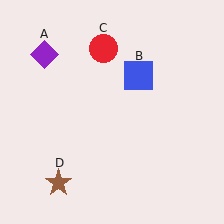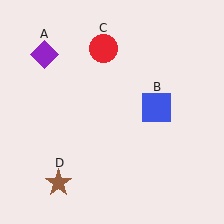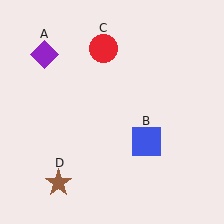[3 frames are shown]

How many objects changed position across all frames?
1 object changed position: blue square (object B).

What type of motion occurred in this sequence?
The blue square (object B) rotated clockwise around the center of the scene.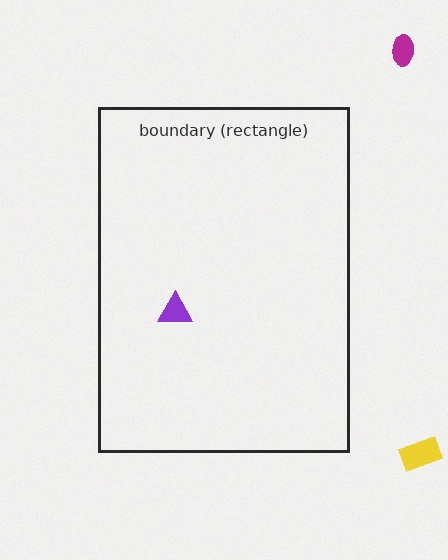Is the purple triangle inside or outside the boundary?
Inside.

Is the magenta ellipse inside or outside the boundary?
Outside.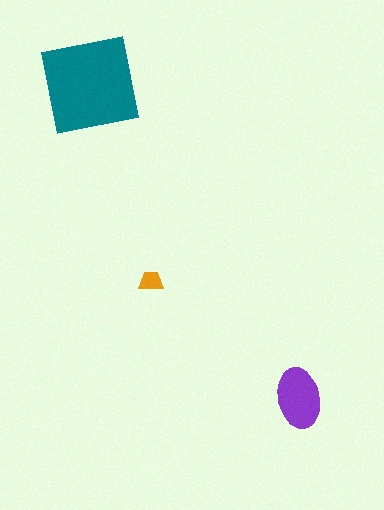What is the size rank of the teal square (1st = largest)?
1st.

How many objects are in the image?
There are 3 objects in the image.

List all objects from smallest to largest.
The orange trapezoid, the purple ellipse, the teal square.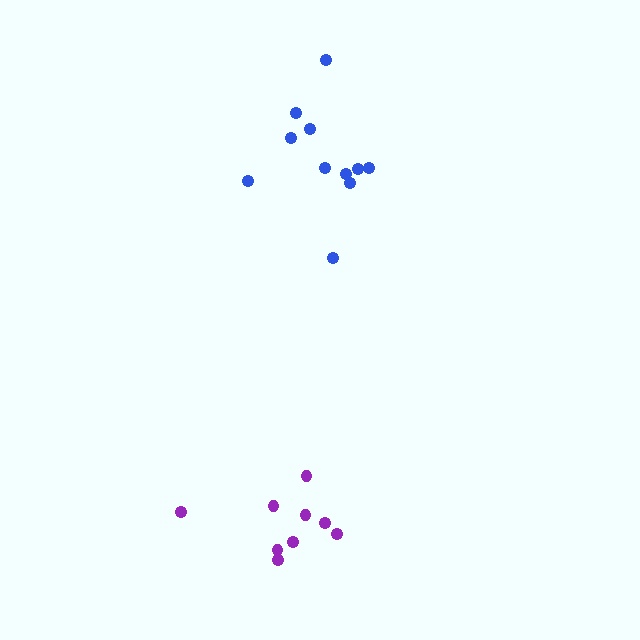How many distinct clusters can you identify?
There are 2 distinct clusters.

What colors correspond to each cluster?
The clusters are colored: blue, purple.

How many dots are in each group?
Group 1: 11 dots, Group 2: 9 dots (20 total).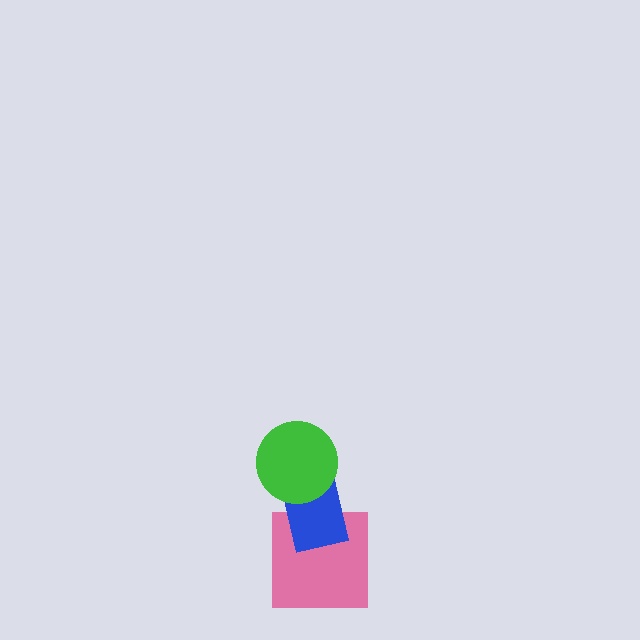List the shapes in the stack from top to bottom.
From top to bottom: the green circle, the blue rectangle, the pink square.